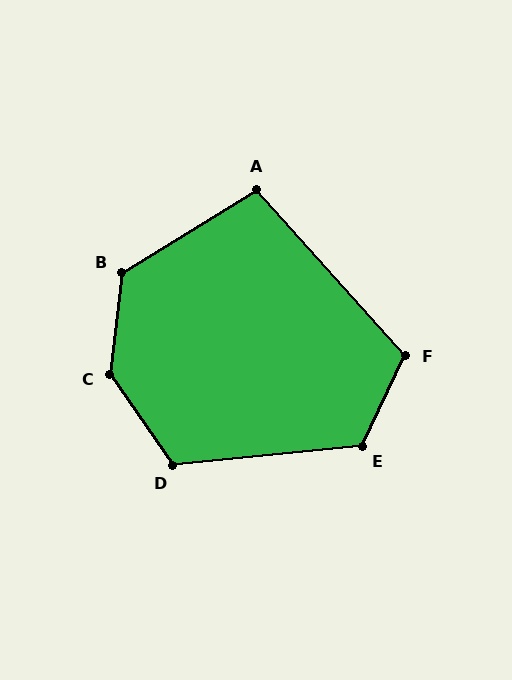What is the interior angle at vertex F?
Approximately 113 degrees (obtuse).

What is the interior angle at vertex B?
Approximately 128 degrees (obtuse).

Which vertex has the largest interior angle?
C, at approximately 139 degrees.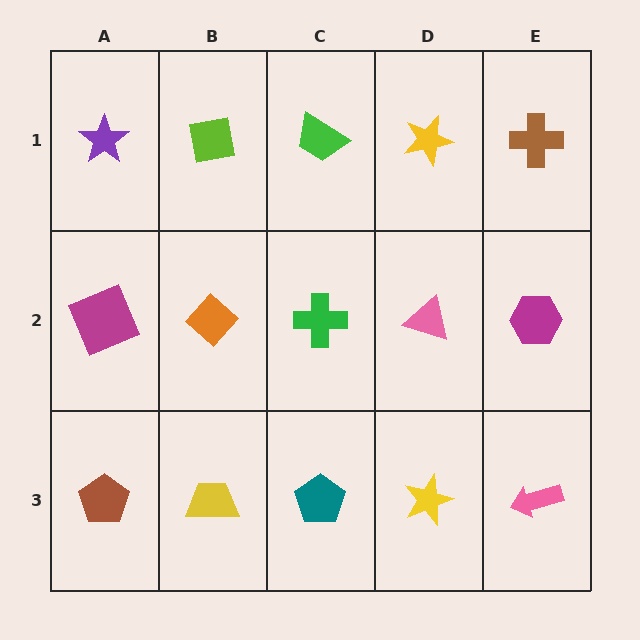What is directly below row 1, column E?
A magenta hexagon.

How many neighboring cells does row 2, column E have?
3.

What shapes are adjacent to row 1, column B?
An orange diamond (row 2, column B), a purple star (row 1, column A), a green trapezoid (row 1, column C).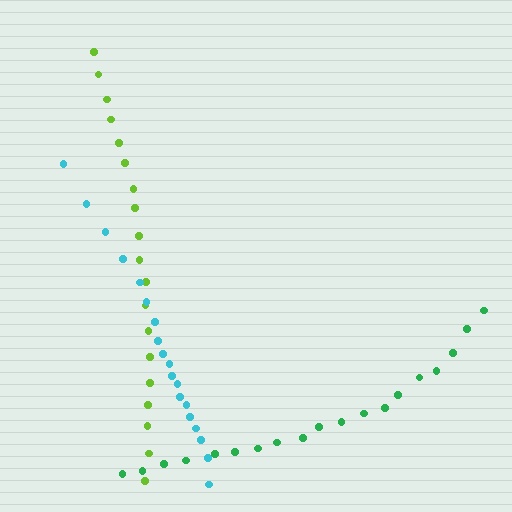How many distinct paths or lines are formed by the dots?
There are 3 distinct paths.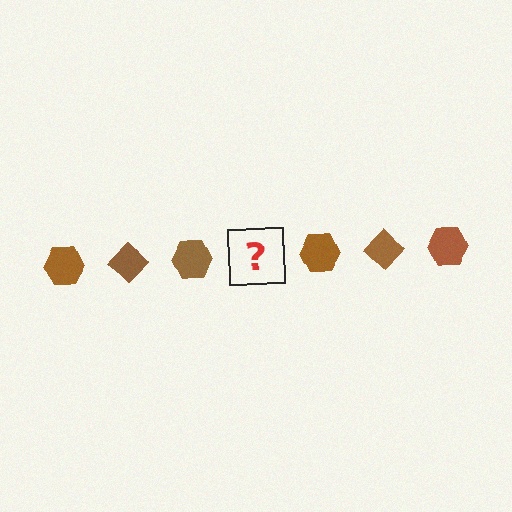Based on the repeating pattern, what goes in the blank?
The blank should be a brown diamond.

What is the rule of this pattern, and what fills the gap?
The rule is that the pattern cycles through hexagon, diamond shapes in brown. The gap should be filled with a brown diamond.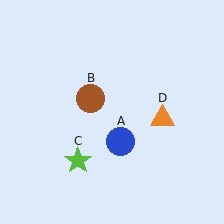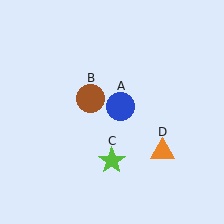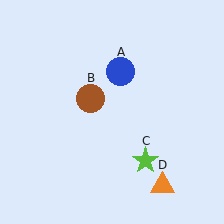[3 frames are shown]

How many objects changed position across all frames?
3 objects changed position: blue circle (object A), lime star (object C), orange triangle (object D).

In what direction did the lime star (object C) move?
The lime star (object C) moved right.